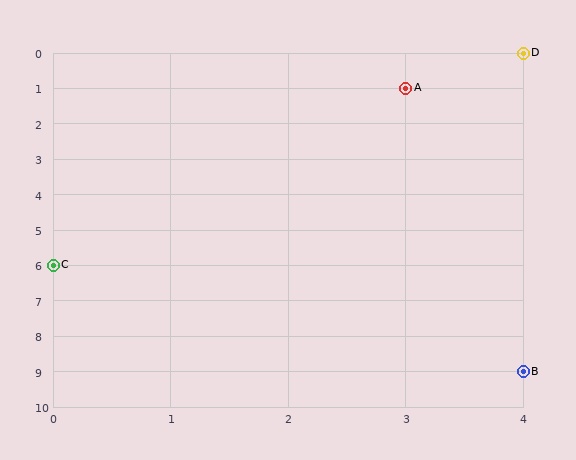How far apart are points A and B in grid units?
Points A and B are 1 column and 8 rows apart (about 8.1 grid units diagonally).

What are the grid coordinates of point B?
Point B is at grid coordinates (4, 9).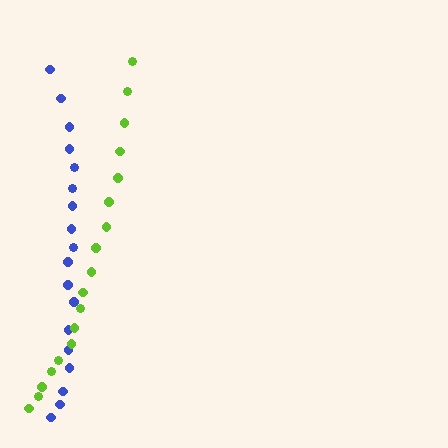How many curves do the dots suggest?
There are 2 distinct paths.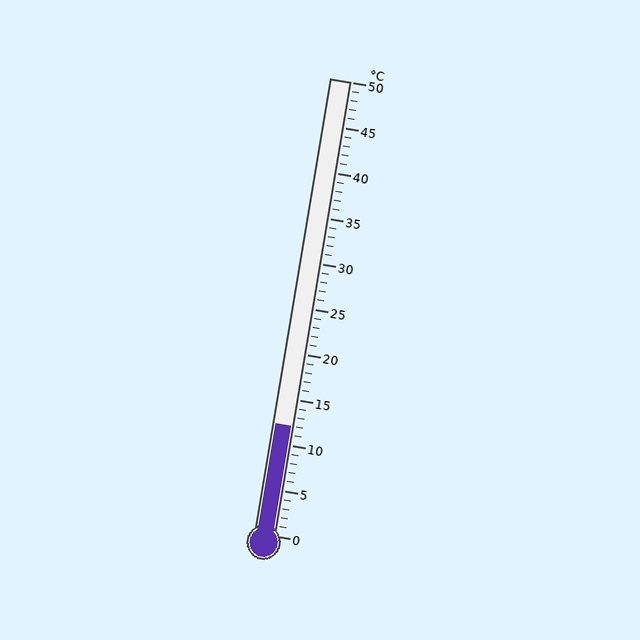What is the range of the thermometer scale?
The thermometer scale ranges from 0°C to 50°C.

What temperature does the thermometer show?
The thermometer shows approximately 12°C.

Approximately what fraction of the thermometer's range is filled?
The thermometer is filled to approximately 25% of its range.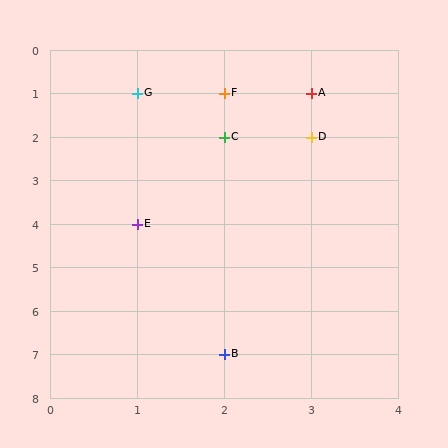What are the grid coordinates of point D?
Point D is at grid coordinates (3, 2).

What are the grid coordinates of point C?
Point C is at grid coordinates (2, 2).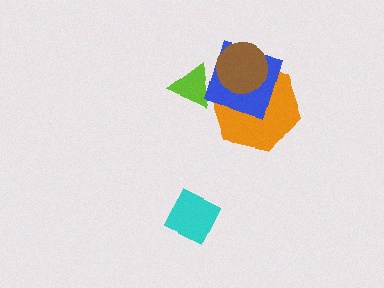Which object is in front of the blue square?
The brown circle is in front of the blue square.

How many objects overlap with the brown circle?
2 objects overlap with the brown circle.